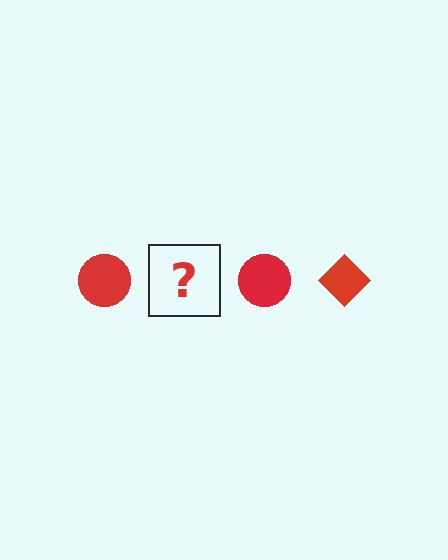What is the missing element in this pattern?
The missing element is a red diamond.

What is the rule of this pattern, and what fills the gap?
The rule is that the pattern cycles through circle, diamond shapes in red. The gap should be filled with a red diamond.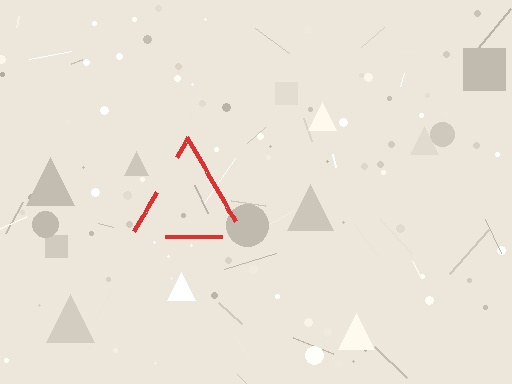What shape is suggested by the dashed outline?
The dashed outline suggests a triangle.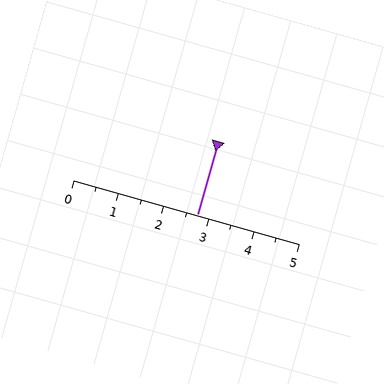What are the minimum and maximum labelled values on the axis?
The axis runs from 0 to 5.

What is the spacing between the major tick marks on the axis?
The major ticks are spaced 1 apart.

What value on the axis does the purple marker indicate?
The marker indicates approximately 2.8.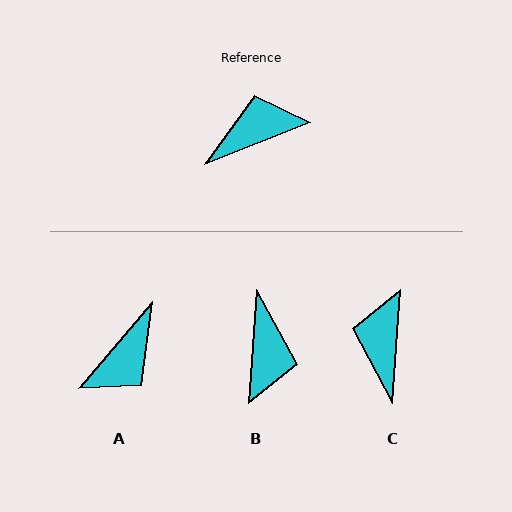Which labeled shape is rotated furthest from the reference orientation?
A, about 152 degrees away.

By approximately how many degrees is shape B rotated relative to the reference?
Approximately 115 degrees clockwise.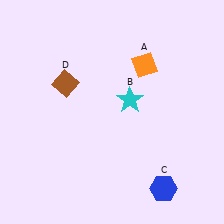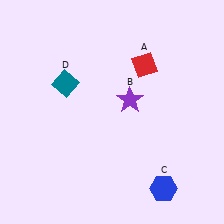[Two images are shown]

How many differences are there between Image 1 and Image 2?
There are 3 differences between the two images.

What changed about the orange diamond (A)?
In Image 1, A is orange. In Image 2, it changed to red.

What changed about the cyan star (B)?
In Image 1, B is cyan. In Image 2, it changed to purple.